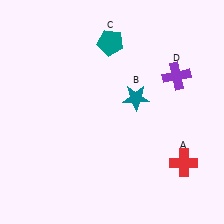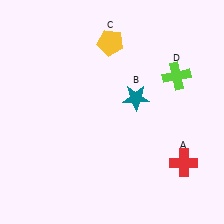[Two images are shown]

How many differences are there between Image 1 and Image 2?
There are 2 differences between the two images.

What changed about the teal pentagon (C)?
In Image 1, C is teal. In Image 2, it changed to yellow.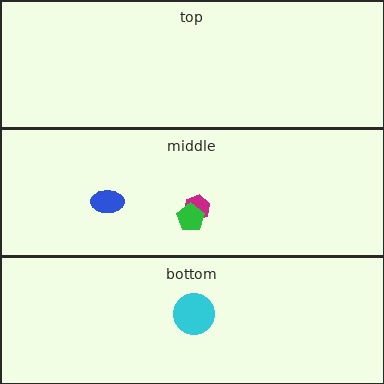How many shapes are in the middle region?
3.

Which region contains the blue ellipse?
The middle region.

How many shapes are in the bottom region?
1.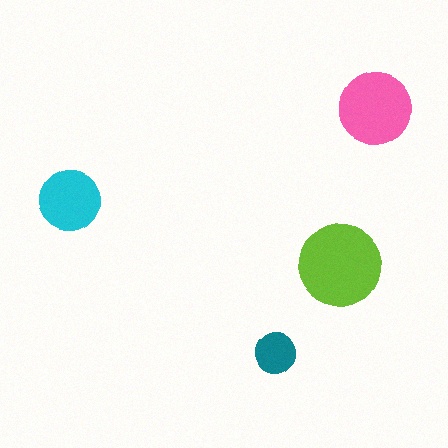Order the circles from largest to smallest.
the lime one, the pink one, the cyan one, the teal one.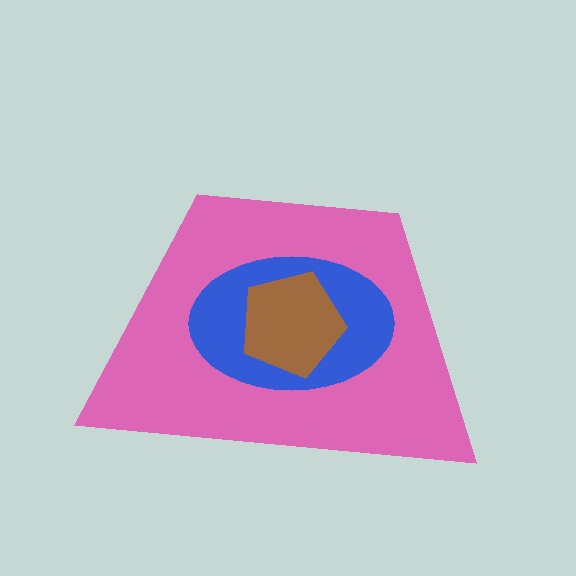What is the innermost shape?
The brown pentagon.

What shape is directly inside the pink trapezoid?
The blue ellipse.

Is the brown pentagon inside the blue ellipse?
Yes.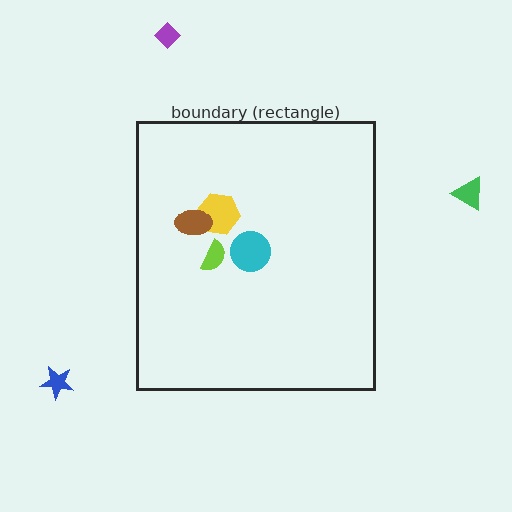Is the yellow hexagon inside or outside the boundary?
Inside.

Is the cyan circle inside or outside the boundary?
Inside.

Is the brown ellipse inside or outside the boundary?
Inside.